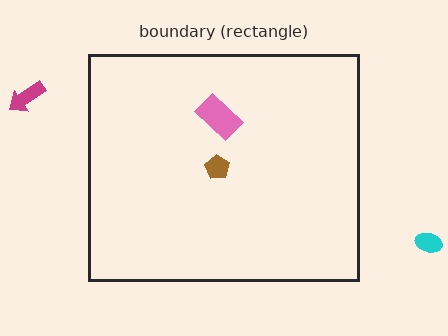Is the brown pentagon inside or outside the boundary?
Inside.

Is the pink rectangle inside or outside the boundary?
Inside.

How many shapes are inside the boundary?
2 inside, 2 outside.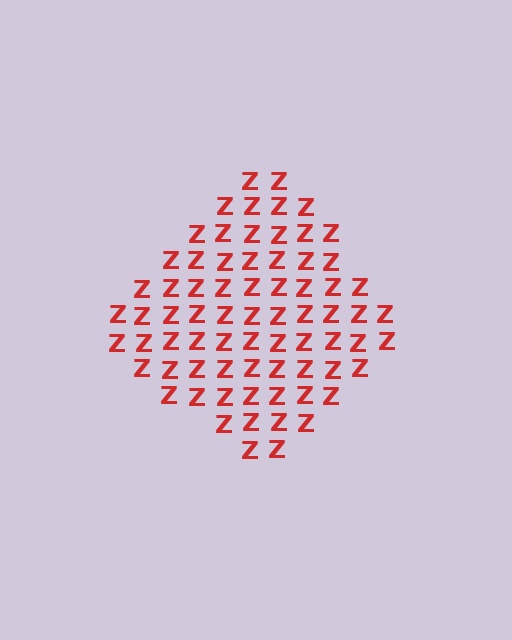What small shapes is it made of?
It is made of small letter Z's.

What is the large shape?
The large shape is a diamond.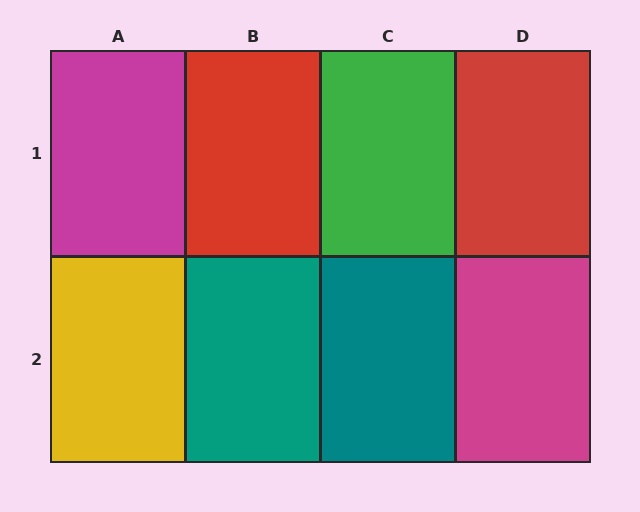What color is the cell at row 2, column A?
Yellow.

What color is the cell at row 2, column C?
Teal.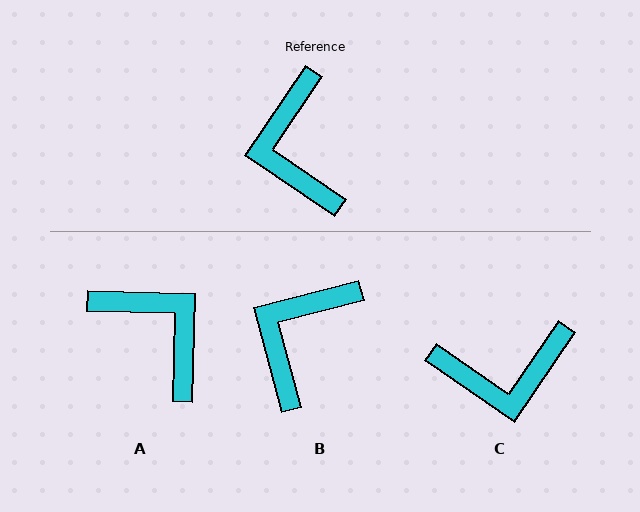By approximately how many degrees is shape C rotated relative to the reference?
Approximately 90 degrees counter-clockwise.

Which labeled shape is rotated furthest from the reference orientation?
A, about 147 degrees away.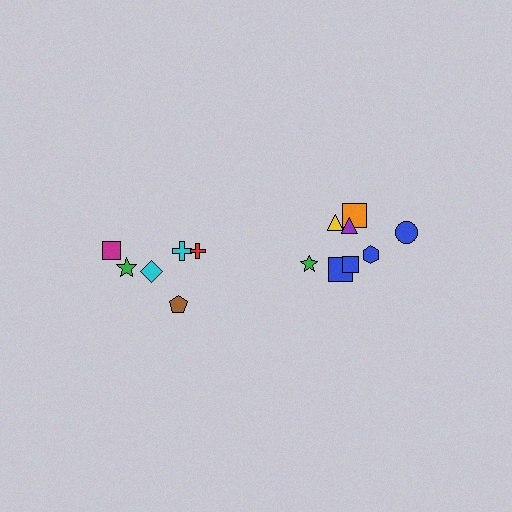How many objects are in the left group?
There are 6 objects.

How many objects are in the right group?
There are 8 objects.